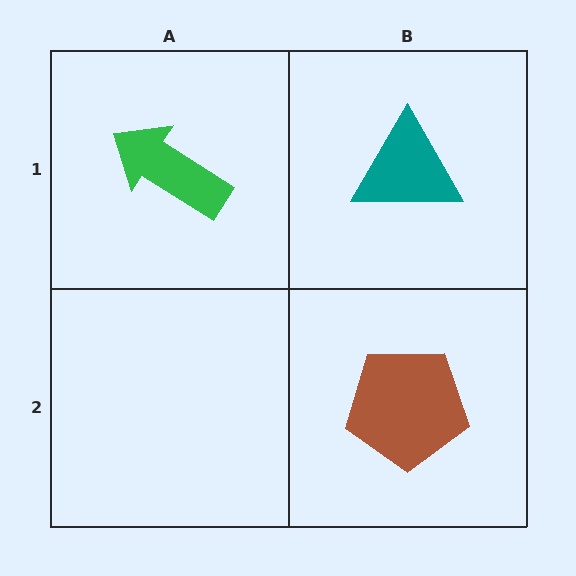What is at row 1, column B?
A teal triangle.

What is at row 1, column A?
A green arrow.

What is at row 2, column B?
A brown pentagon.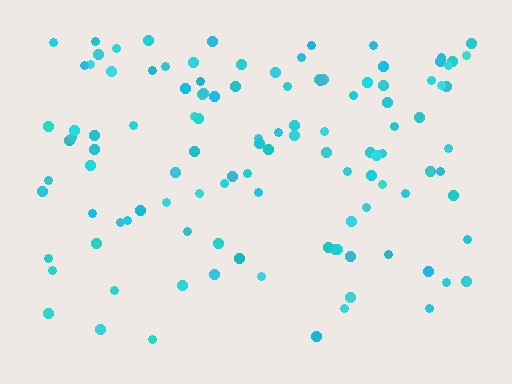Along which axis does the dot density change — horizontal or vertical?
Vertical.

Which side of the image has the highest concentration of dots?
The top.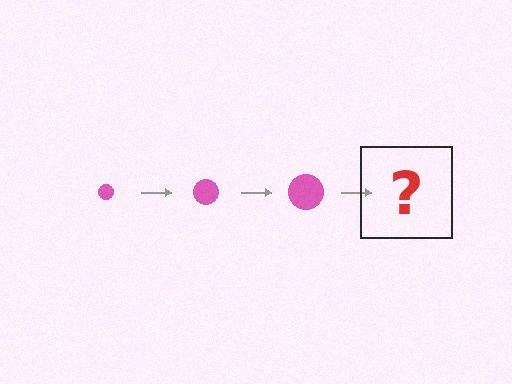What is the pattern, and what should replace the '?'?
The pattern is that the circle gets progressively larger each step. The '?' should be a pink circle, larger than the previous one.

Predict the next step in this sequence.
The next step is a pink circle, larger than the previous one.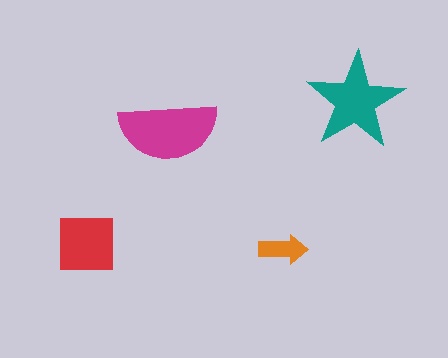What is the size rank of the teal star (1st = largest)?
2nd.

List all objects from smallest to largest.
The orange arrow, the red square, the teal star, the magenta semicircle.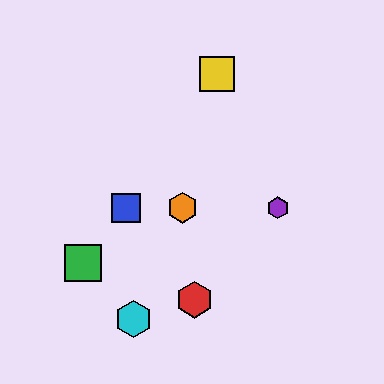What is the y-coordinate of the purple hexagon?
The purple hexagon is at y≈208.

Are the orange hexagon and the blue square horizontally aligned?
Yes, both are at y≈208.